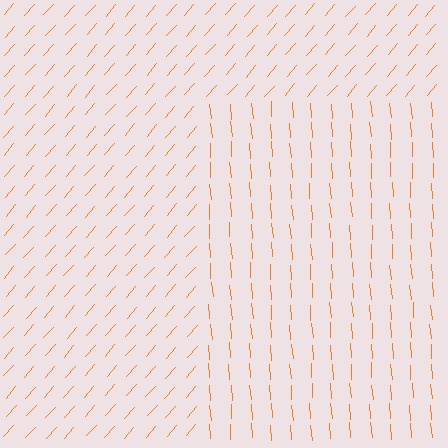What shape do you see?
I see a rectangle.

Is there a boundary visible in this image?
Yes, there is a texture boundary formed by a change in line orientation.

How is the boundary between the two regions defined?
The boundary is defined purely by a change in line orientation (approximately 45 degrees difference). All lines are the same color and thickness.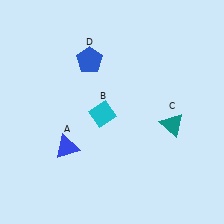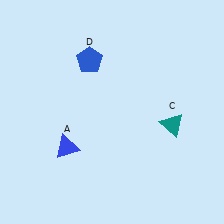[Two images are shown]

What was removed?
The cyan diamond (B) was removed in Image 2.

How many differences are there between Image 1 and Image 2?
There is 1 difference between the two images.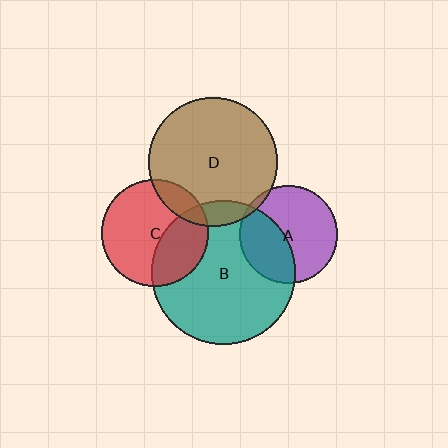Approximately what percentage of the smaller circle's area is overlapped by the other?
Approximately 40%.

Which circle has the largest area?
Circle B (teal).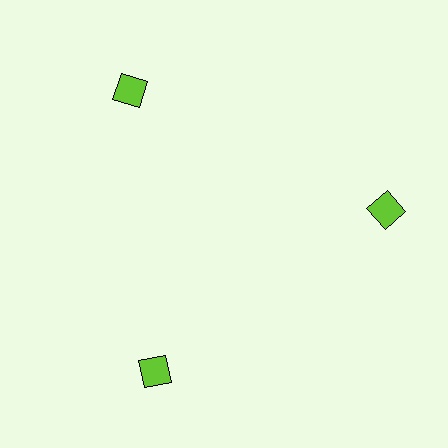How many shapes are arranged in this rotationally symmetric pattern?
There are 3 shapes, arranged in 3 groups of 1.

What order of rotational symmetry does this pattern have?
This pattern has 3-fold rotational symmetry.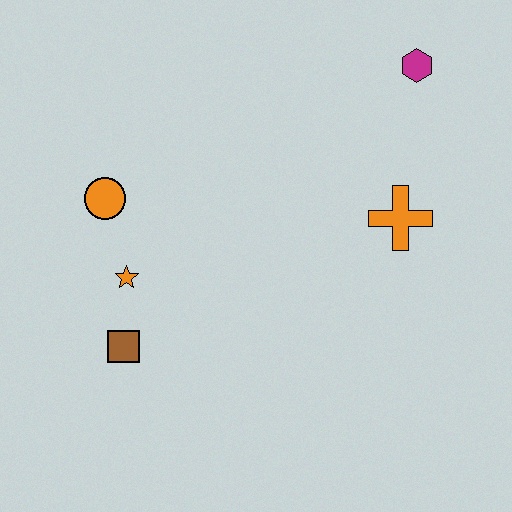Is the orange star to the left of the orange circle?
No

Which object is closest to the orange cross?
The magenta hexagon is closest to the orange cross.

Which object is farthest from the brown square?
The magenta hexagon is farthest from the brown square.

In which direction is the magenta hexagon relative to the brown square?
The magenta hexagon is to the right of the brown square.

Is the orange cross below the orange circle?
Yes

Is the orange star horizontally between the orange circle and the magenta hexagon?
Yes